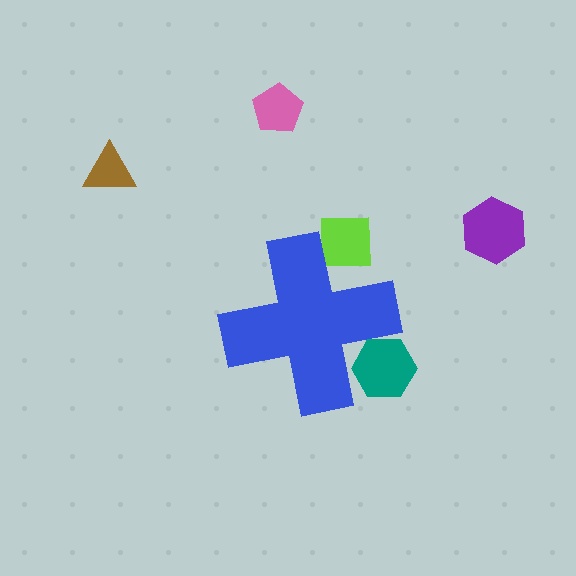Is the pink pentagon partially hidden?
No, the pink pentagon is fully visible.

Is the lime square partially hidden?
Yes, the lime square is partially hidden behind the blue cross.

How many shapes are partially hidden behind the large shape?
2 shapes are partially hidden.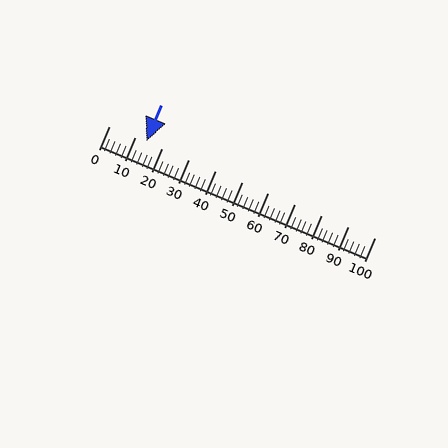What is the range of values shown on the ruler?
The ruler shows values from 0 to 100.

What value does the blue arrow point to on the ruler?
The blue arrow points to approximately 14.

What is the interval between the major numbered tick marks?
The major tick marks are spaced 10 units apart.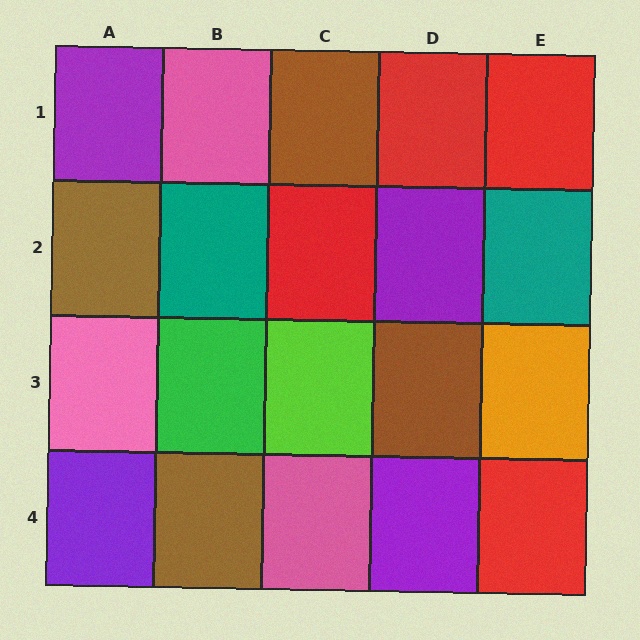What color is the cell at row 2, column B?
Teal.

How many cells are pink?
3 cells are pink.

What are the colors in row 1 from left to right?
Purple, pink, brown, red, red.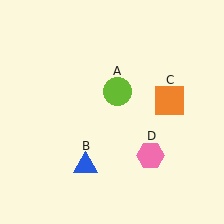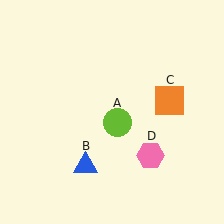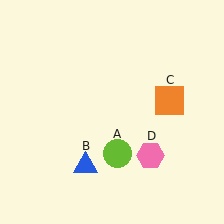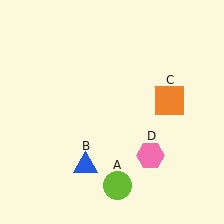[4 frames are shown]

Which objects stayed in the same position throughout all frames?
Blue triangle (object B) and orange square (object C) and pink hexagon (object D) remained stationary.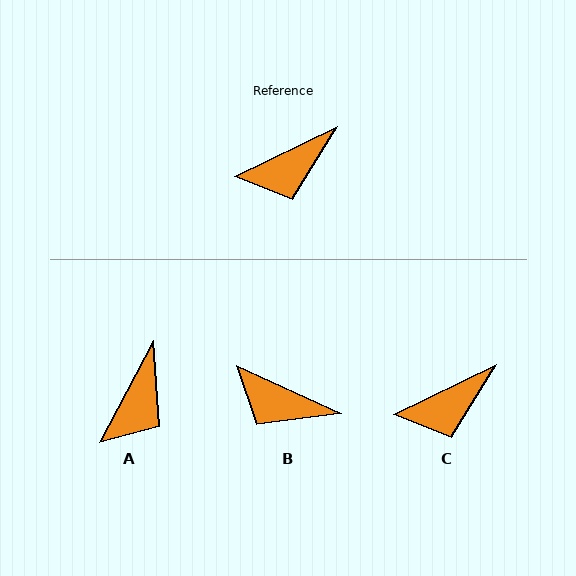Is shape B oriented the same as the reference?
No, it is off by about 51 degrees.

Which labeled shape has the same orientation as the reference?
C.